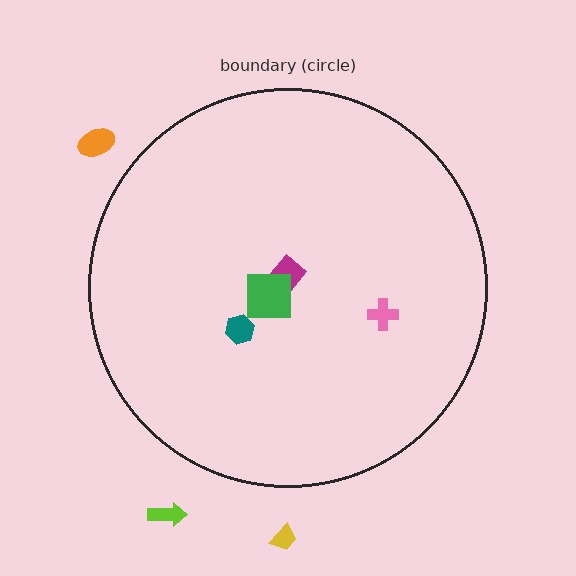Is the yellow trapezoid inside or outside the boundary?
Outside.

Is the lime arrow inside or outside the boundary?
Outside.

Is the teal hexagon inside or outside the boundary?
Inside.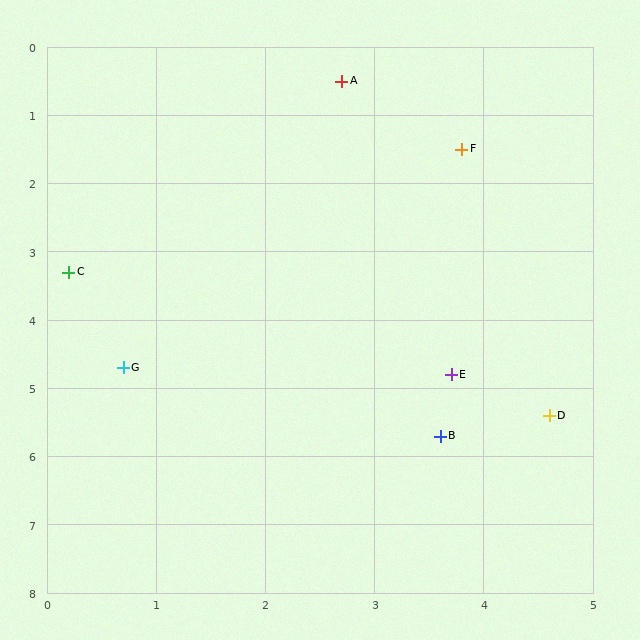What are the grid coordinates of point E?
Point E is at approximately (3.7, 4.8).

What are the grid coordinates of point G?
Point G is at approximately (0.7, 4.7).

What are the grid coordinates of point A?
Point A is at approximately (2.7, 0.5).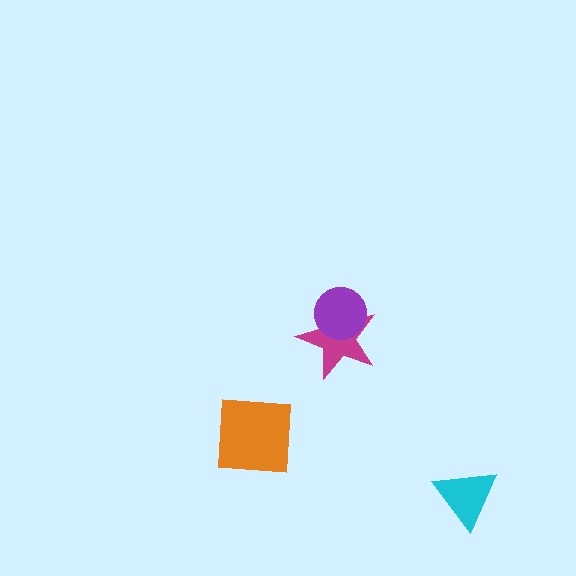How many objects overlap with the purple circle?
1 object overlaps with the purple circle.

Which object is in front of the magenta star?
The purple circle is in front of the magenta star.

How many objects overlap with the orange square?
0 objects overlap with the orange square.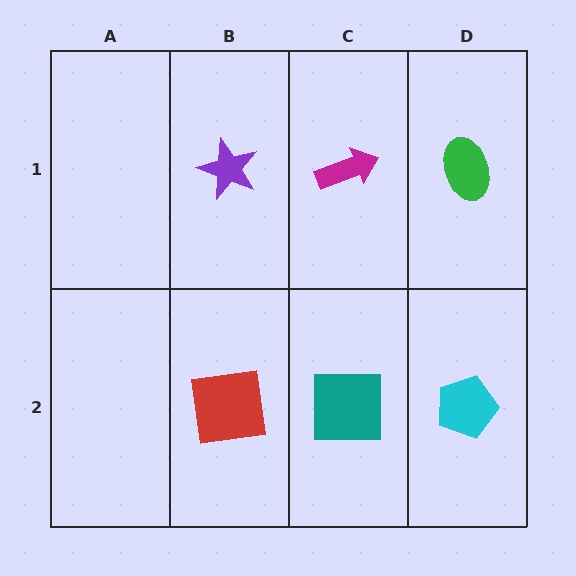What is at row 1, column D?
A green ellipse.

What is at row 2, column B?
A red square.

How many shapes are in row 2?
3 shapes.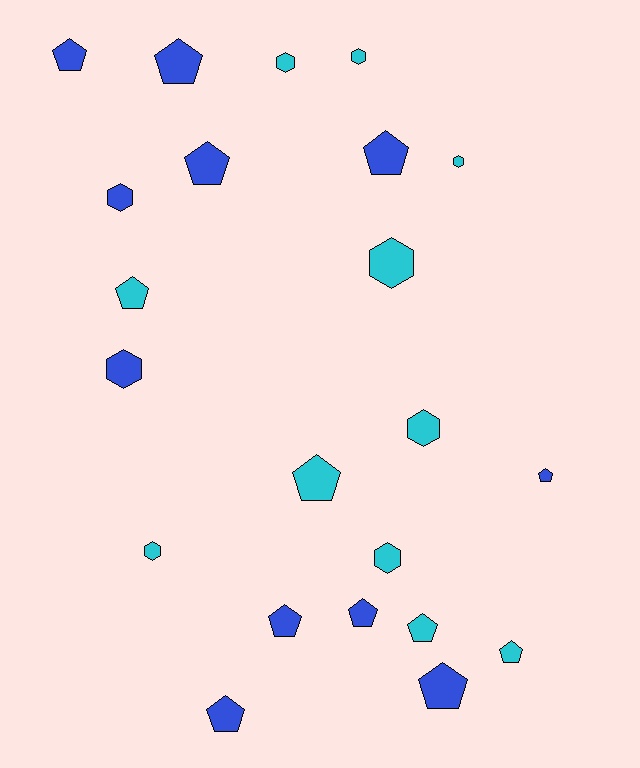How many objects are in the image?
There are 22 objects.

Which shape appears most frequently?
Pentagon, with 13 objects.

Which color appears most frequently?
Cyan, with 11 objects.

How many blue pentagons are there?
There are 9 blue pentagons.